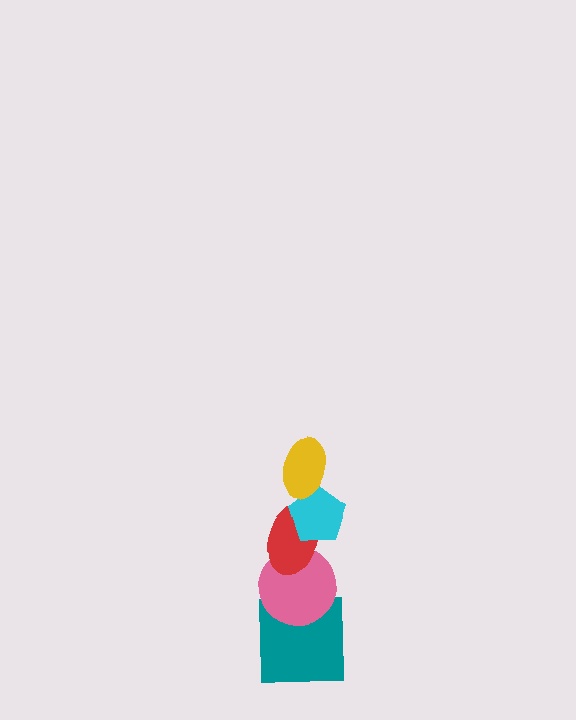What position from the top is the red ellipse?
The red ellipse is 3rd from the top.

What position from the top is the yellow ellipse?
The yellow ellipse is 1st from the top.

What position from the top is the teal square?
The teal square is 5th from the top.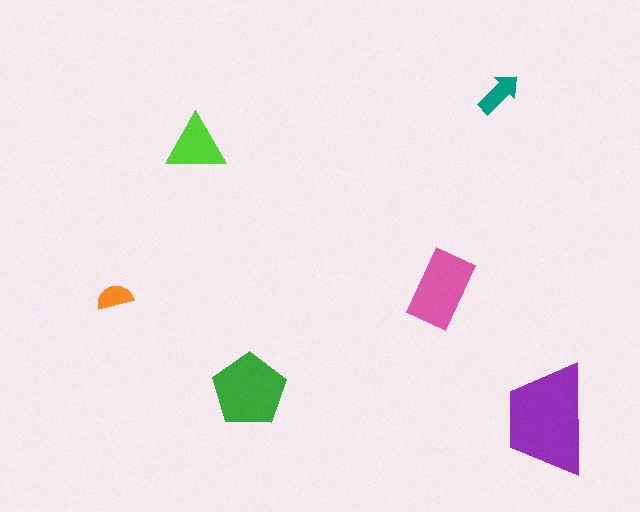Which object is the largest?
The purple trapezoid.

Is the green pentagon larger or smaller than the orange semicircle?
Larger.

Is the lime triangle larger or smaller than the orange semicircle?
Larger.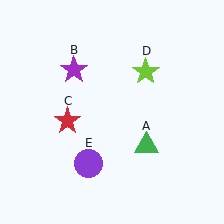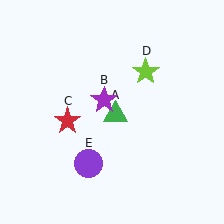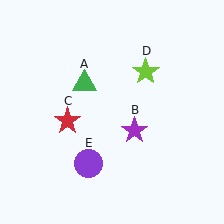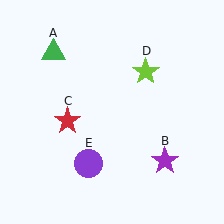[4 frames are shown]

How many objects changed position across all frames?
2 objects changed position: green triangle (object A), purple star (object B).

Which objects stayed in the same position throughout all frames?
Red star (object C) and lime star (object D) and purple circle (object E) remained stationary.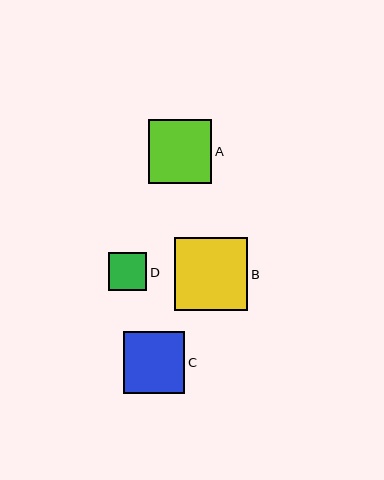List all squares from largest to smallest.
From largest to smallest: B, A, C, D.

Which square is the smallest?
Square D is the smallest with a size of approximately 38 pixels.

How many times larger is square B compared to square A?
Square B is approximately 1.2 times the size of square A.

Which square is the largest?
Square B is the largest with a size of approximately 73 pixels.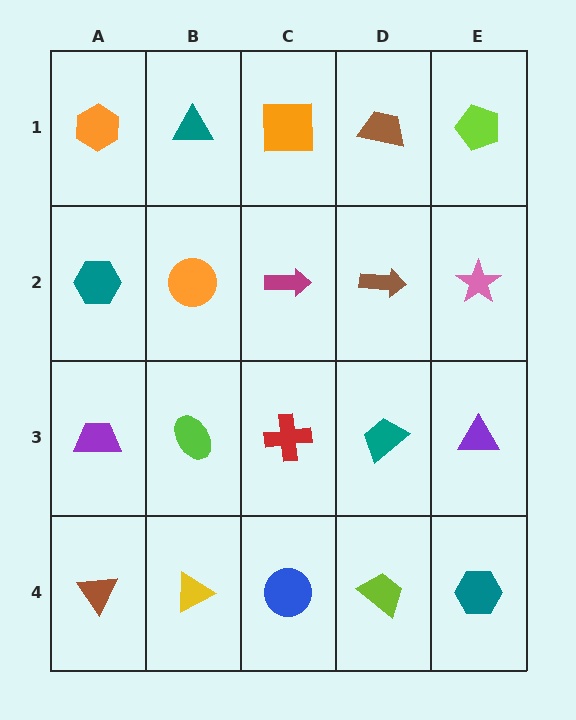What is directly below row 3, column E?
A teal hexagon.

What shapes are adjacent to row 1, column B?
An orange circle (row 2, column B), an orange hexagon (row 1, column A), an orange square (row 1, column C).